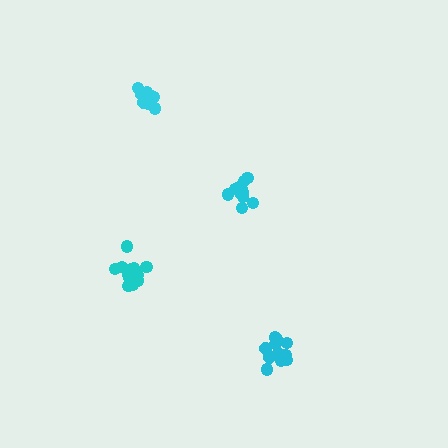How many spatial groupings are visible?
There are 4 spatial groupings.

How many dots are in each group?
Group 1: 12 dots, Group 2: 16 dots, Group 3: 11 dots, Group 4: 10 dots (49 total).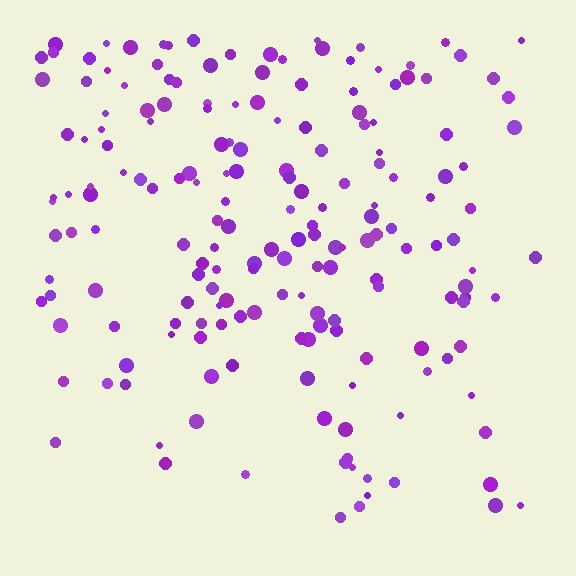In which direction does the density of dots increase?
From bottom to top, with the top side densest.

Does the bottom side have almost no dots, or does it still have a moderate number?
Still a moderate number, just noticeably fewer than the top.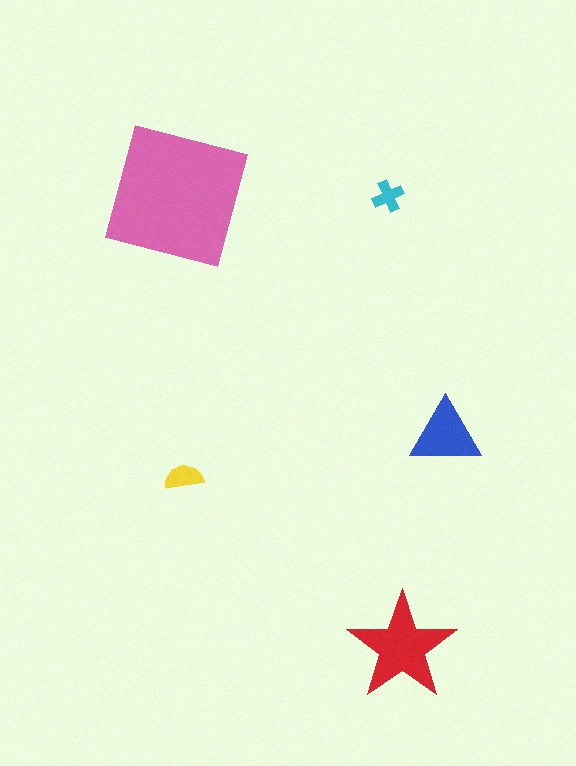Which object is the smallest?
The cyan cross.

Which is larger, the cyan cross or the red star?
The red star.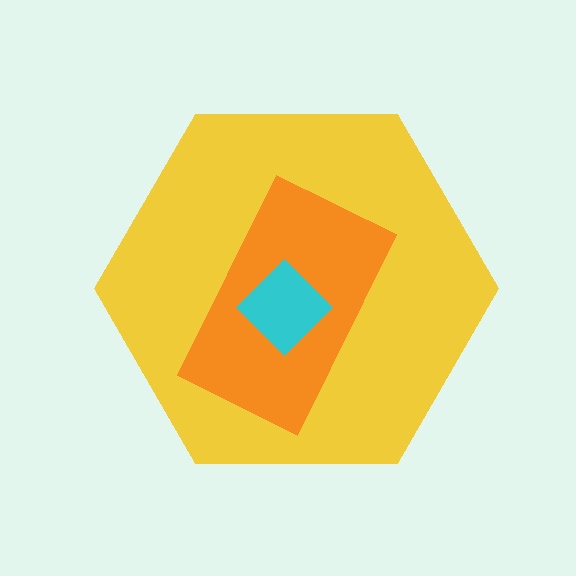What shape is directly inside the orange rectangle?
The cyan diamond.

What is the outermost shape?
The yellow hexagon.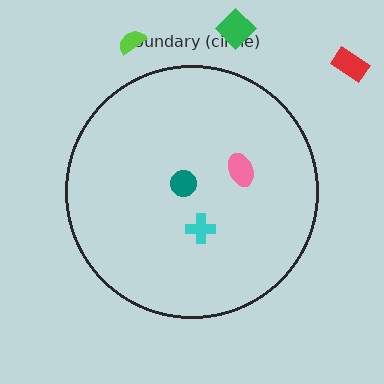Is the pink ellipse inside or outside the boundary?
Inside.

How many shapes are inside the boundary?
3 inside, 3 outside.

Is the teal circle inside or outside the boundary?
Inside.